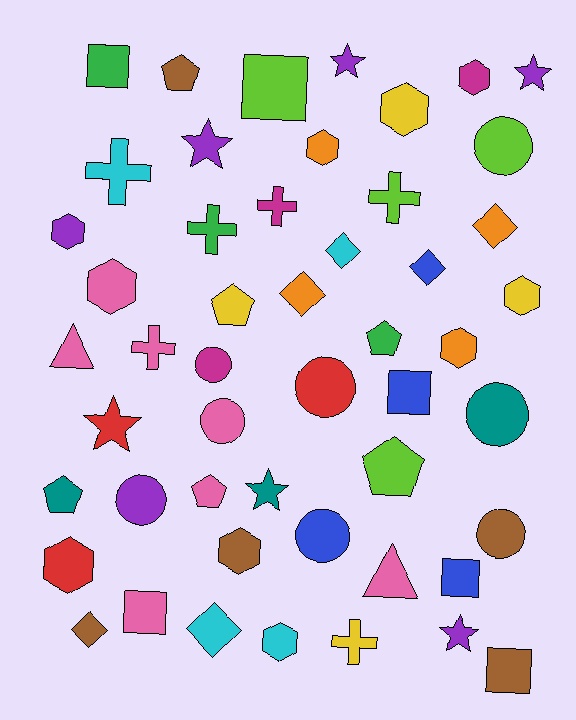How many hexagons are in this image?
There are 10 hexagons.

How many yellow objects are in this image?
There are 4 yellow objects.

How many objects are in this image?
There are 50 objects.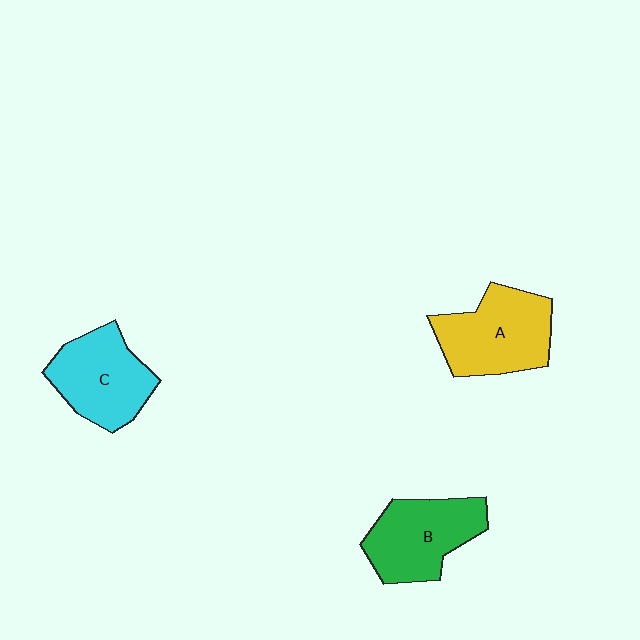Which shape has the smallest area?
Shape C (cyan).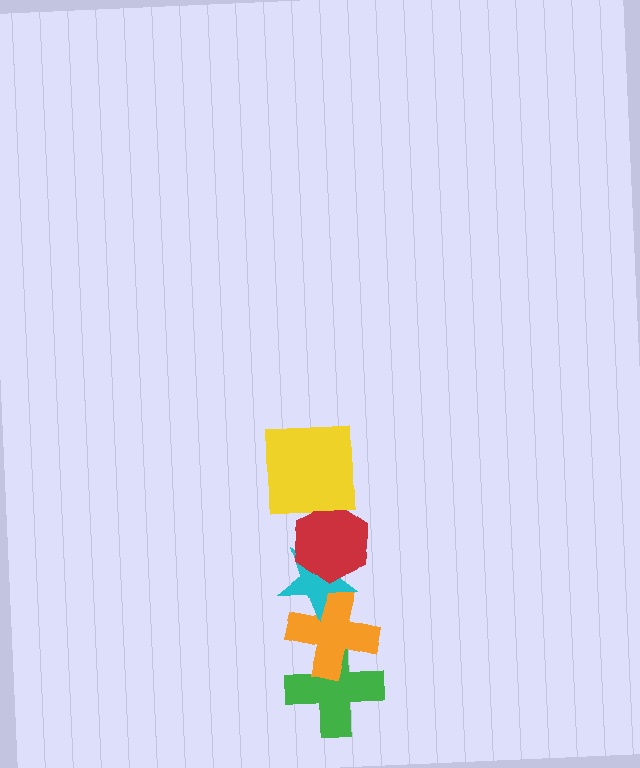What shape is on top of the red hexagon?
The yellow square is on top of the red hexagon.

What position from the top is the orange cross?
The orange cross is 4th from the top.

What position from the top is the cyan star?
The cyan star is 3rd from the top.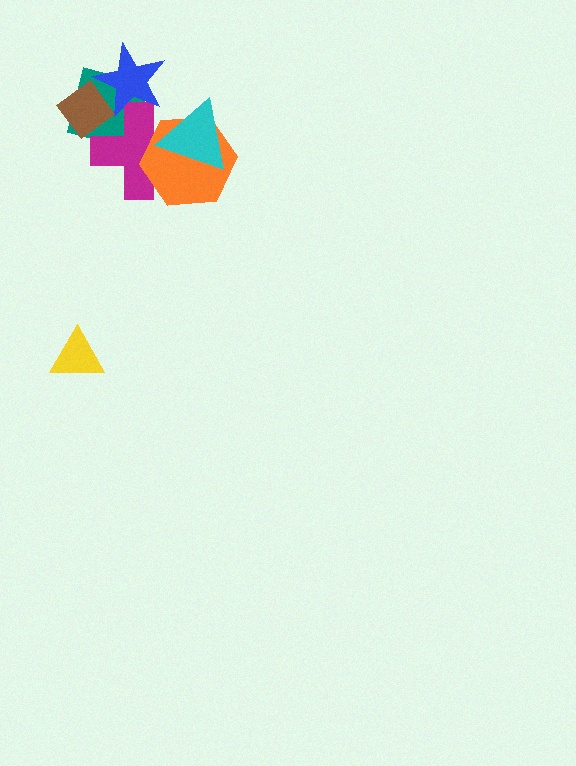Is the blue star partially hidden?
Yes, it is partially covered by another shape.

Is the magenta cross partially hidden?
Yes, it is partially covered by another shape.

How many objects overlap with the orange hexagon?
2 objects overlap with the orange hexagon.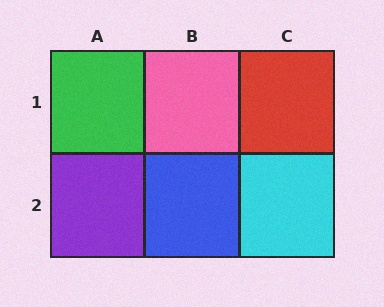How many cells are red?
1 cell is red.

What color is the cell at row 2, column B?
Blue.